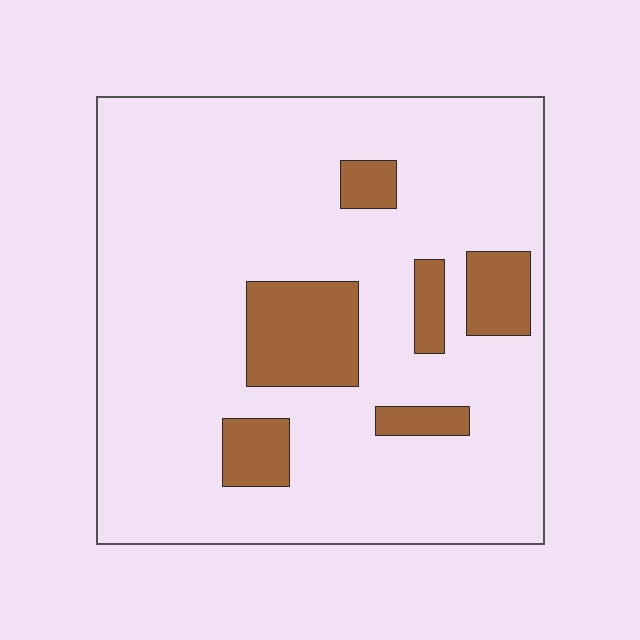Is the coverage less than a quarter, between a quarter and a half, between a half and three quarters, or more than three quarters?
Less than a quarter.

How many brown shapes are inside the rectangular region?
6.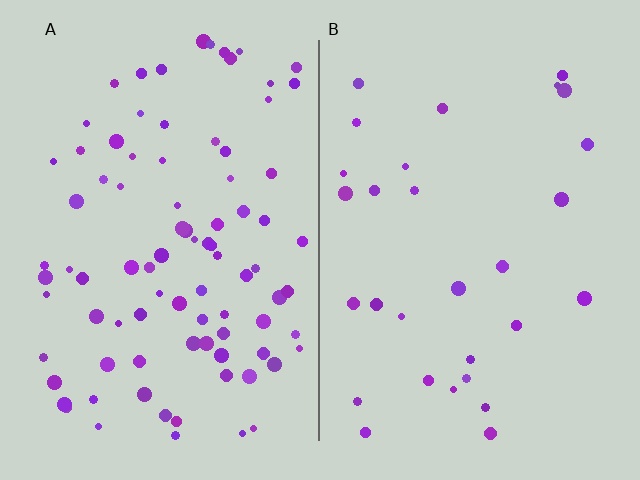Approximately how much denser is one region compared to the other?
Approximately 3.0× — region A over region B.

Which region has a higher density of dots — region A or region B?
A (the left).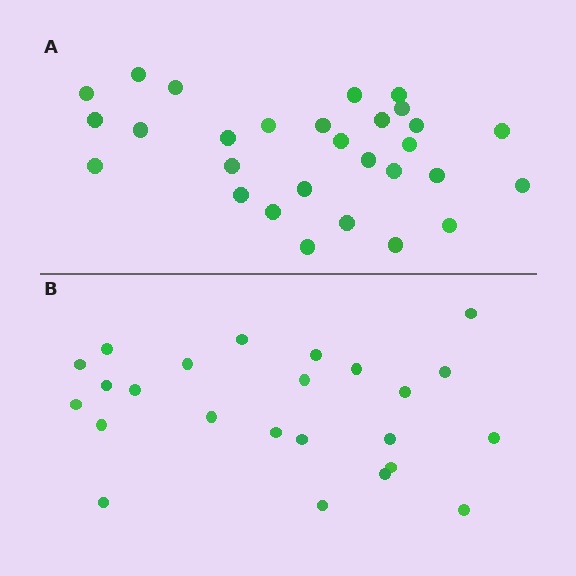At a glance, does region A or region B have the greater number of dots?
Region A (the top region) has more dots.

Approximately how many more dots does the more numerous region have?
Region A has about 5 more dots than region B.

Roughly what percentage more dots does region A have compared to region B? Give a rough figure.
About 20% more.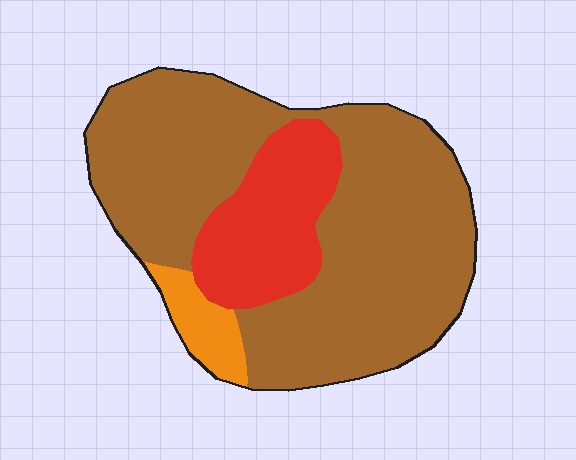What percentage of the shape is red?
Red covers about 20% of the shape.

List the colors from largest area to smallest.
From largest to smallest: brown, red, orange.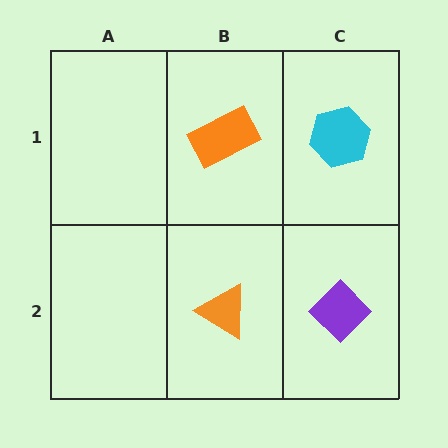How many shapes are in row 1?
2 shapes.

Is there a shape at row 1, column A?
No, that cell is empty.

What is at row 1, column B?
An orange rectangle.